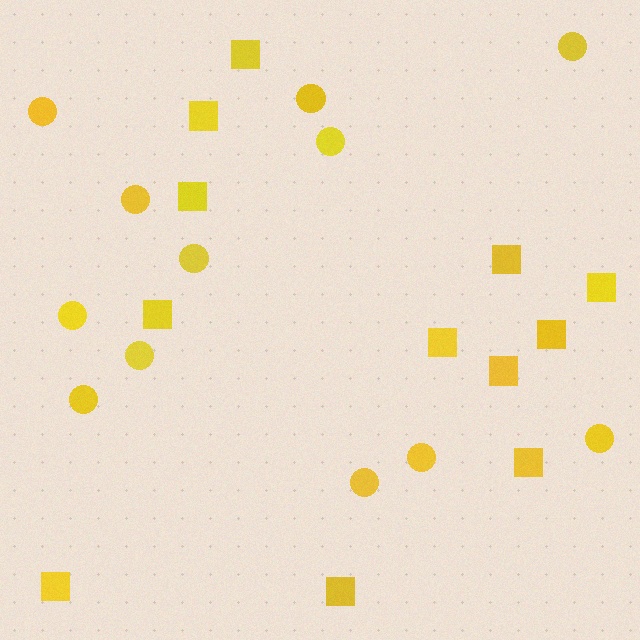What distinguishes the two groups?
There are 2 groups: one group of circles (12) and one group of squares (12).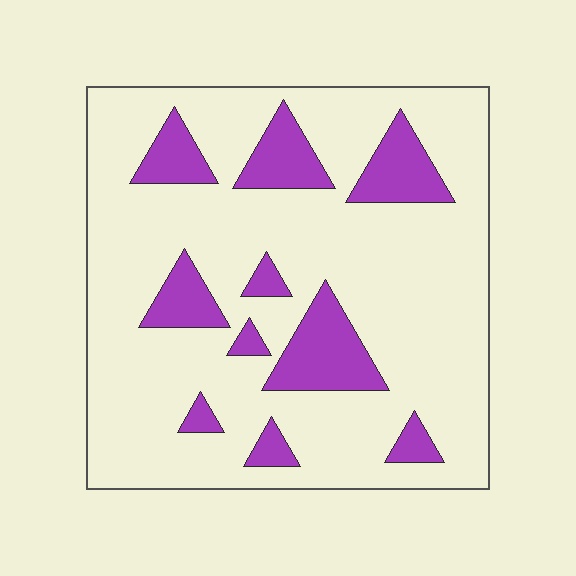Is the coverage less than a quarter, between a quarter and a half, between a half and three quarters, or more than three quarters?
Less than a quarter.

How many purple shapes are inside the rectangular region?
10.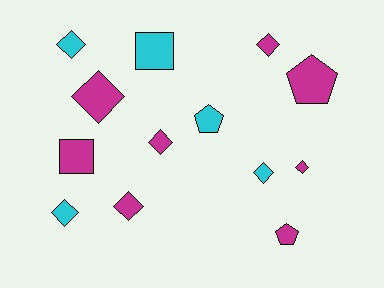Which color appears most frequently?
Magenta, with 8 objects.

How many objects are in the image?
There are 13 objects.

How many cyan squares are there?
There is 1 cyan square.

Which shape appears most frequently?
Diamond, with 8 objects.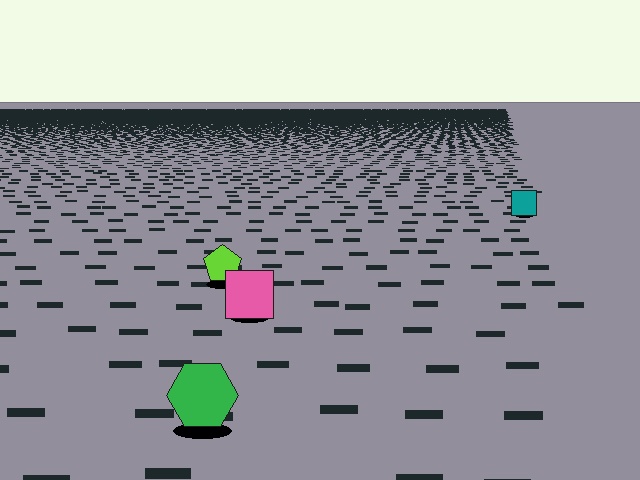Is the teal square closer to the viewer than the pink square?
No. The pink square is closer — you can tell from the texture gradient: the ground texture is coarser near it.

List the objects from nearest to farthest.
From nearest to farthest: the green hexagon, the pink square, the lime pentagon, the teal square.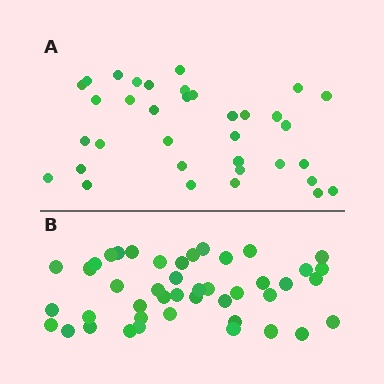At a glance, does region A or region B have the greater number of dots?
Region B (the bottom region) has more dots.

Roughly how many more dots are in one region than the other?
Region B has roughly 8 or so more dots than region A.